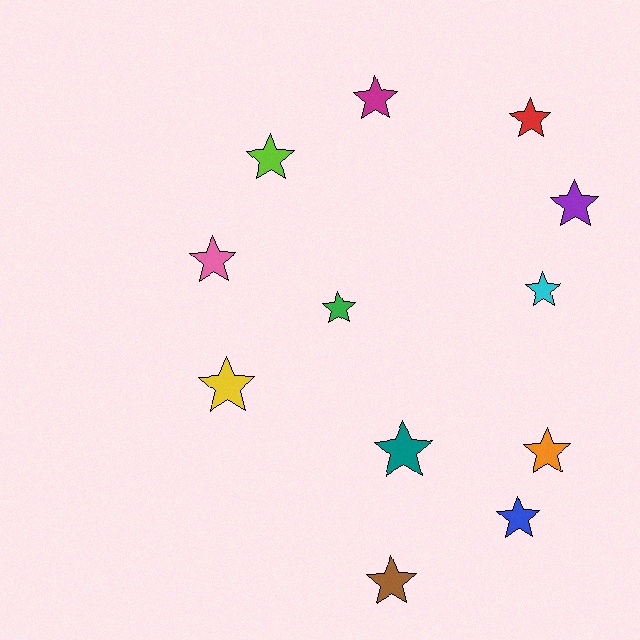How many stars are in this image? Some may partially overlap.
There are 12 stars.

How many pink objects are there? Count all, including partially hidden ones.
There is 1 pink object.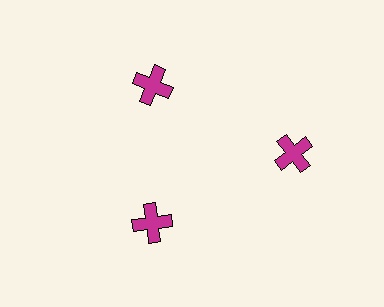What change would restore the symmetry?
The symmetry would be restored by moving it inward, back onto the ring so that all 3 crosses sit at equal angles and equal distance from the center.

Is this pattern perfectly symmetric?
No. The 3 magenta crosses are arranged in a ring, but one element near the 3 o'clock position is pushed outward from the center, breaking the 3-fold rotational symmetry.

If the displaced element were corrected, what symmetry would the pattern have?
It would have 3-fold rotational symmetry — the pattern would map onto itself every 120 degrees.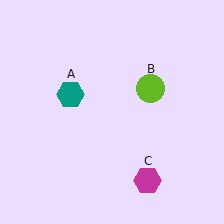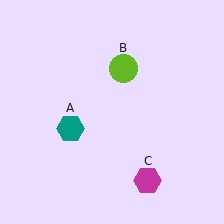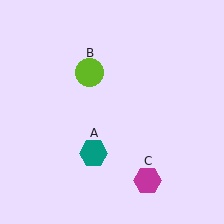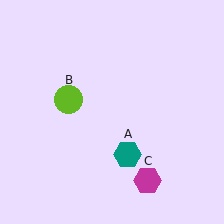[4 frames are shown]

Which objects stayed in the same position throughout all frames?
Magenta hexagon (object C) remained stationary.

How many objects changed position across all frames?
2 objects changed position: teal hexagon (object A), lime circle (object B).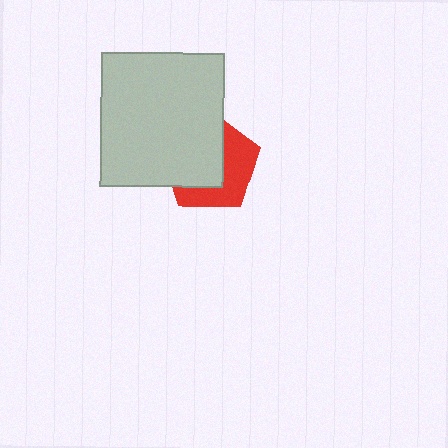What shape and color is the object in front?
The object in front is a light gray rectangle.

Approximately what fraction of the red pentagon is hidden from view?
Roughly 55% of the red pentagon is hidden behind the light gray rectangle.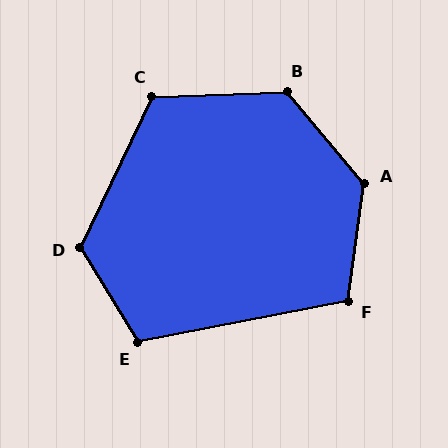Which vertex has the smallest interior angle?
F, at approximately 109 degrees.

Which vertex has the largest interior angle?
A, at approximately 132 degrees.